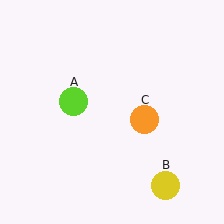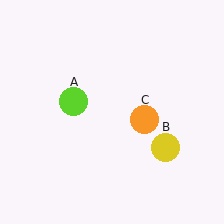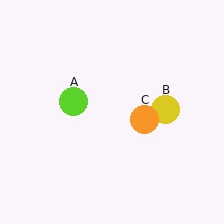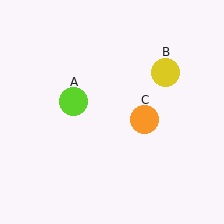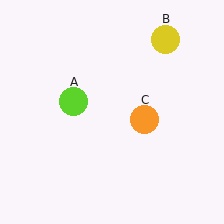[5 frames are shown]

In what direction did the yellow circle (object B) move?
The yellow circle (object B) moved up.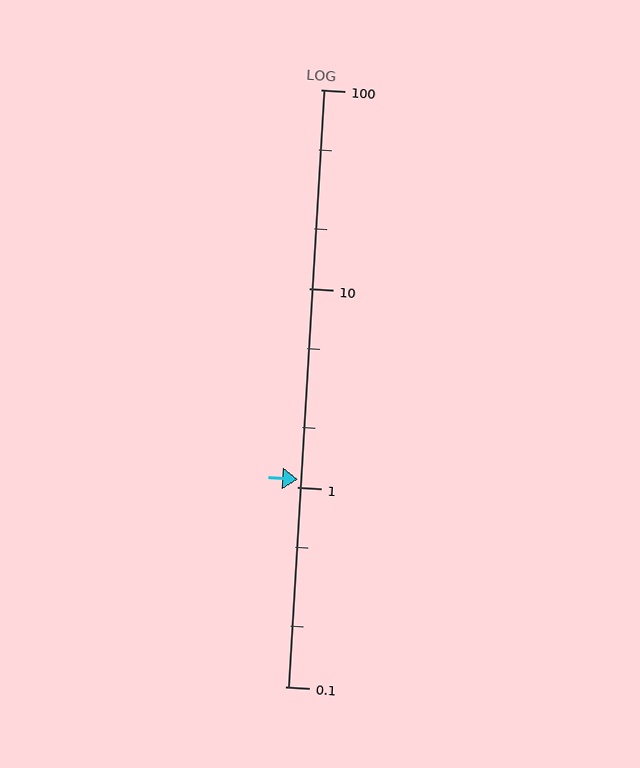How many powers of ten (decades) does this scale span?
The scale spans 3 decades, from 0.1 to 100.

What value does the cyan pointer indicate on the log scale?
The pointer indicates approximately 1.1.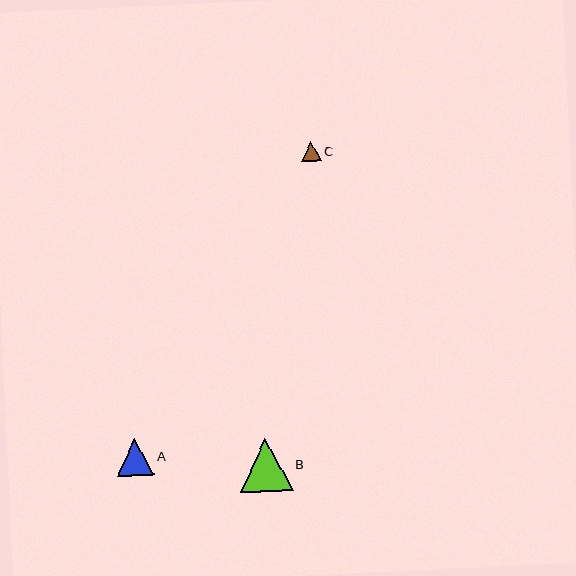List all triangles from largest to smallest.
From largest to smallest: B, A, C.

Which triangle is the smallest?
Triangle C is the smallest with a size of approximately 20 pixels.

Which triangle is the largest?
Triangle B is the largest with a size of approximately 53 pixels.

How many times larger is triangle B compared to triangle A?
Triangle B is approximately 1.4 times the size of triangle A.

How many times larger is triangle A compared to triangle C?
Triangle A is approximately 1.9 times the size of triangle C.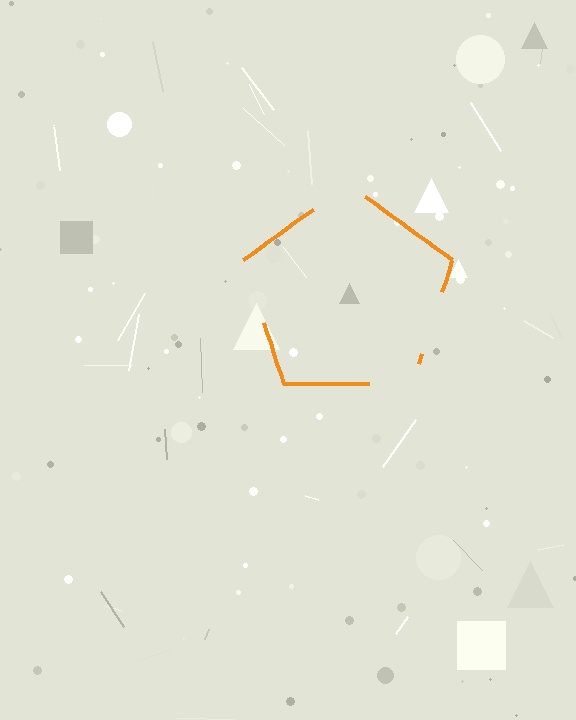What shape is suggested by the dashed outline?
The dashed outline suggests a pentagon.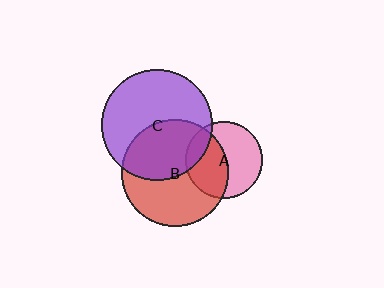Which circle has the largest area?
Circle C (purple).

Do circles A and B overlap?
Yes.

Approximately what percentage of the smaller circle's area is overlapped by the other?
Approximately 45%.